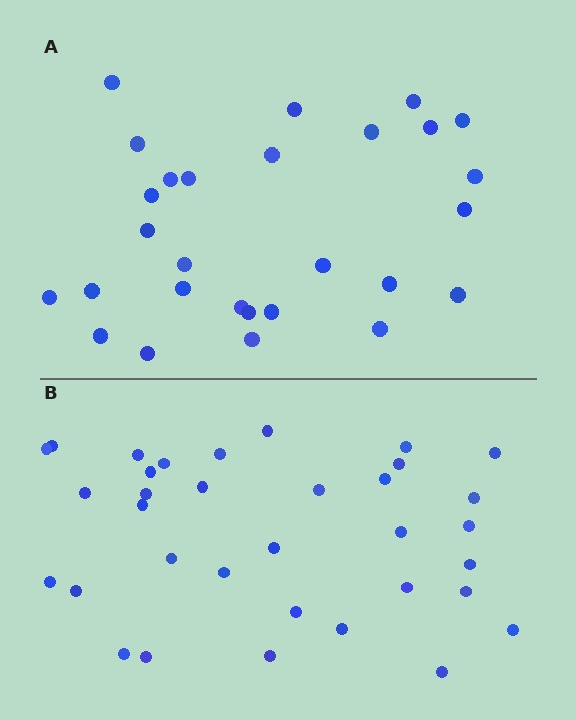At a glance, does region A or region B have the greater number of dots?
Region B (the bottom region) has more dots.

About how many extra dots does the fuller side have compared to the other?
Region B has about 6 more dots than region A.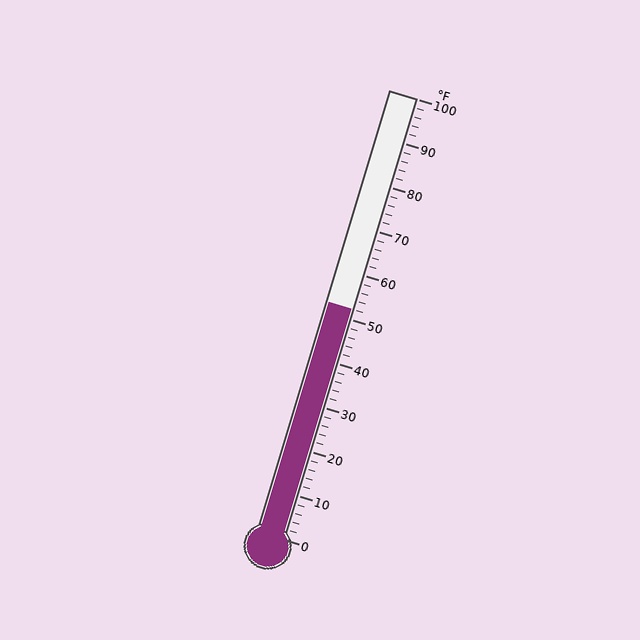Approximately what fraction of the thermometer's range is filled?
The thermometer is filled to approximately 50% of its range.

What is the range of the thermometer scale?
The thermometer scale ranges from 0°F to 100°F.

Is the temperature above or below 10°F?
The temperature is above 10°F.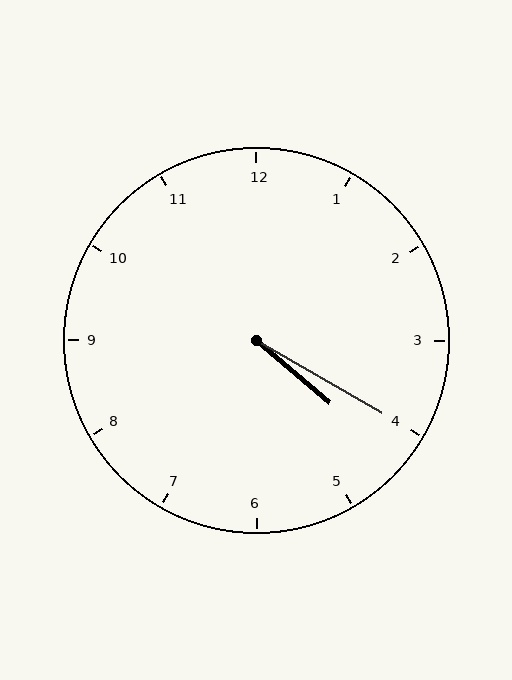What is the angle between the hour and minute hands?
Approximately 10 degrees.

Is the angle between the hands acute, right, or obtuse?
It is acute.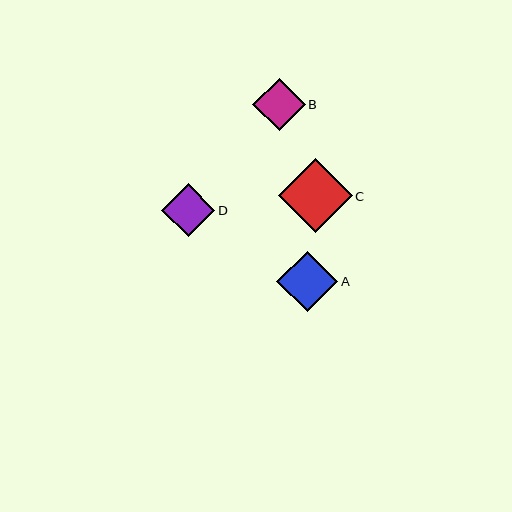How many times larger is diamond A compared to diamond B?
Diamond A is approximately 1.2 times the size of diamond B.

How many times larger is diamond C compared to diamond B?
Diamond C is approximately 1.4 times the size of diamond B.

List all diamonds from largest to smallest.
From largest to smallest: C, A, D, B.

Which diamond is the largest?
Diamond C is the largest with a size of approximately 73 pixels.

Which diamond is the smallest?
Diamond B is the smallest with a size of approximately 52 pixels.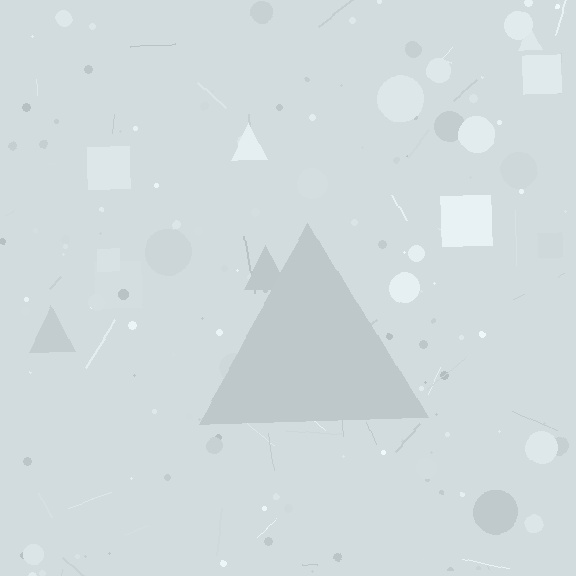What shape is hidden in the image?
A triangle is hidden in the image.